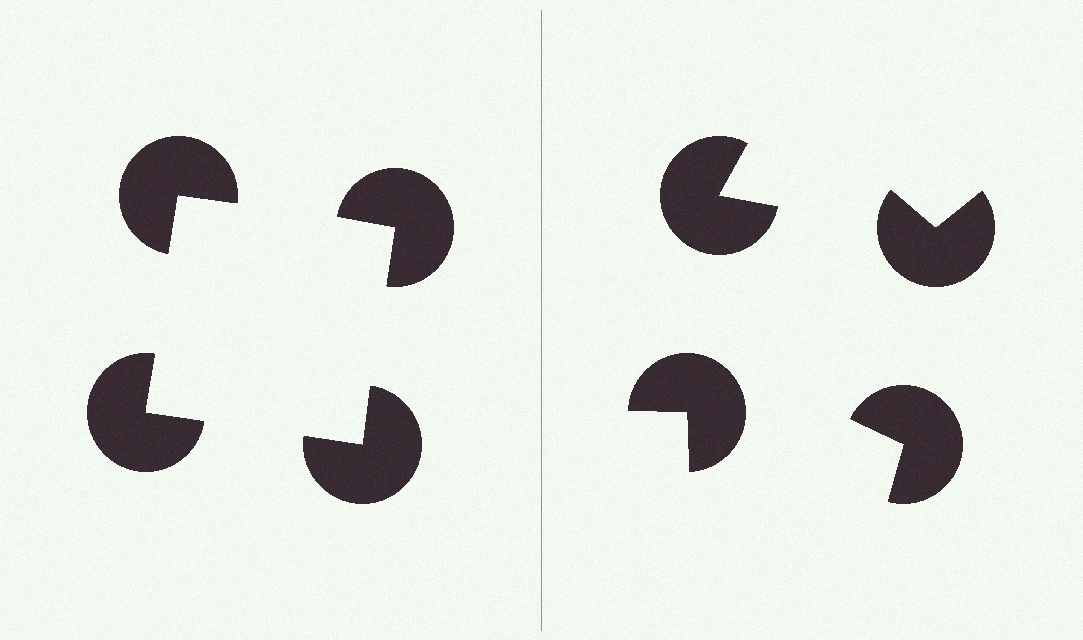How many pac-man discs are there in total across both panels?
8 — 4 on each side.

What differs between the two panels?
The pac-man discs are positioned identically on both sides; only the wedge orientations differ. On the left they align to a square; on the right they are misaligned.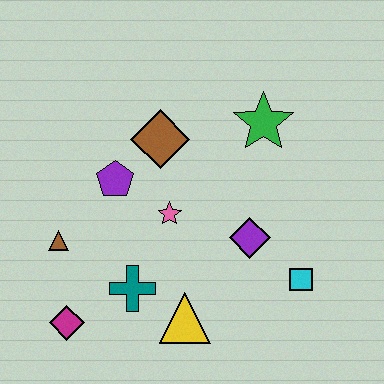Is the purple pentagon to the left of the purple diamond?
Yes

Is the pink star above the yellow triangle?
Yes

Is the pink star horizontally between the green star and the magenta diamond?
Yes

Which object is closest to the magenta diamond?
The teal cross is closest to the magenta diamond.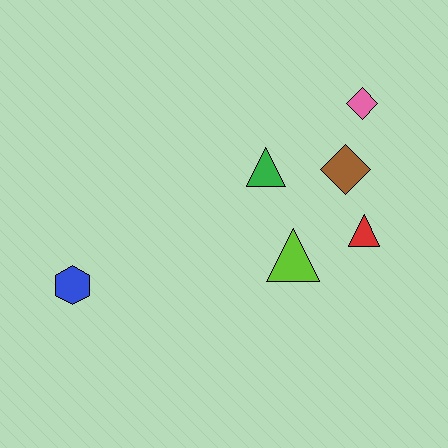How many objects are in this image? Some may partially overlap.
There are 6 objects.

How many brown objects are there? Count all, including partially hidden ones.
There is 1 brown object.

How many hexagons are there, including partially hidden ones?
There is 1 hexagon.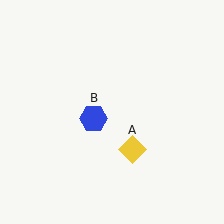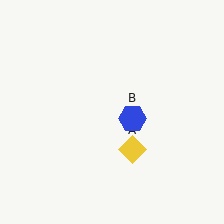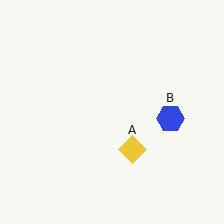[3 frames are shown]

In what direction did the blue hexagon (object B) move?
The blue hexagon (object B) moved right.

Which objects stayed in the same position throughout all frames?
Yellow diamond (object A) remained stationary.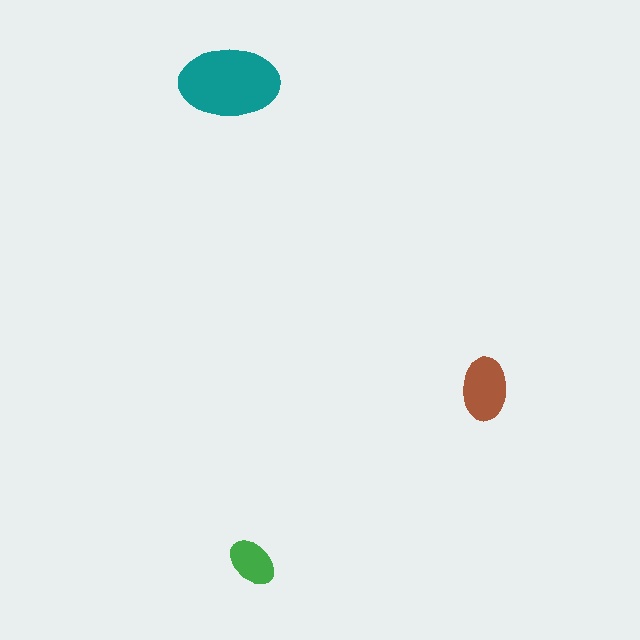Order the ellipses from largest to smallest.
the teal one, the brown one, the green one.